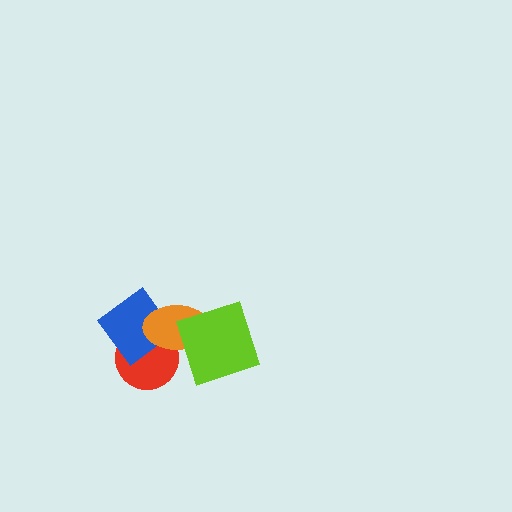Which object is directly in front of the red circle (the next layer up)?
The blue diamond is directly in front of the red circle.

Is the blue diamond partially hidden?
Yes, it is partially covered by another shape.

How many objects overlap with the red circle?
2 objects overlap with the red circle.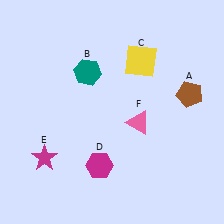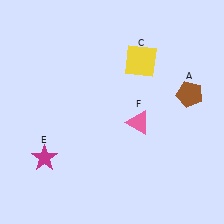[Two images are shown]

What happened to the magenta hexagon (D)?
The magenta hexagon (D) was removed in Image 2. It was in the bottom-left area of Image 1.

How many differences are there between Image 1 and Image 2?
There are 2 differences between the two images.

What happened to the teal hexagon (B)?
The teal hexagon (B) was removed in Image 2. It was in the top-left area of Image 1.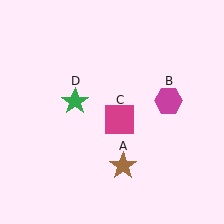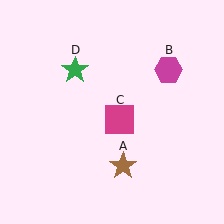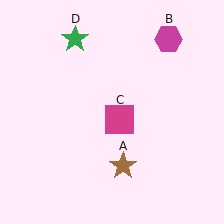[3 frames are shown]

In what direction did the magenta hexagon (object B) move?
The magenta hexagon (object B) moved up.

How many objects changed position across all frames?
2 objects changed position: magenta hexagon (object B), green star (object D).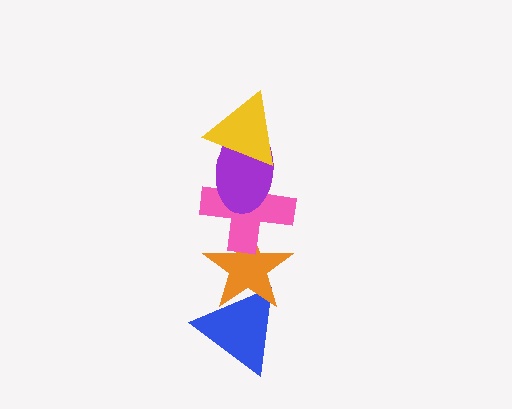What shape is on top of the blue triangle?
The orange star is on top of the blue triangle.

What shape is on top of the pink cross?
The purple ellipse is on top of the pink cross.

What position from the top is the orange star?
The orange star is 4th from the top.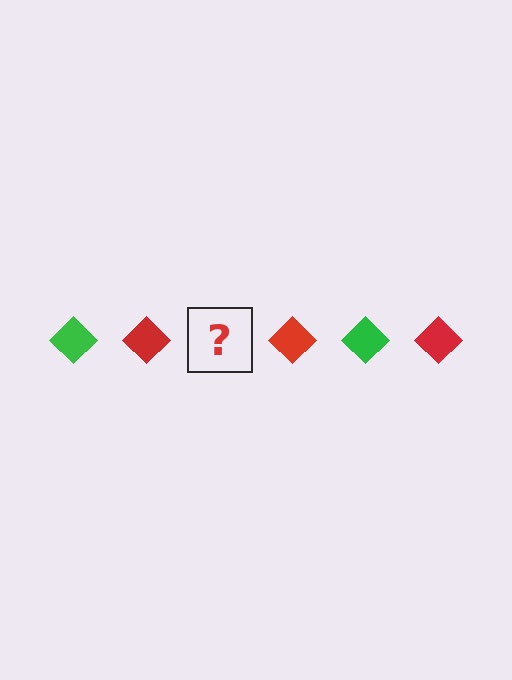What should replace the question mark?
The question mark should be replaced with a green diamond.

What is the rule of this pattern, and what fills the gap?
The rule is that the pattern cycles through green, red diamonds. The gap should be filled with a green diamond.